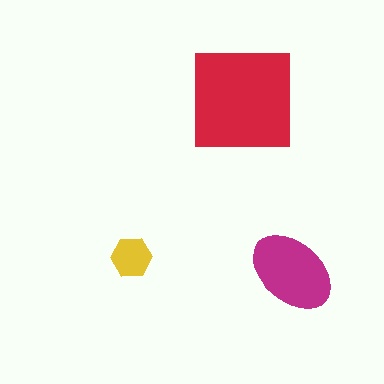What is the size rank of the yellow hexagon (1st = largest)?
3rd.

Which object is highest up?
The red square is topmost.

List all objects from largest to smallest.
The red square, the magenta ellipse, the yellow hexagon.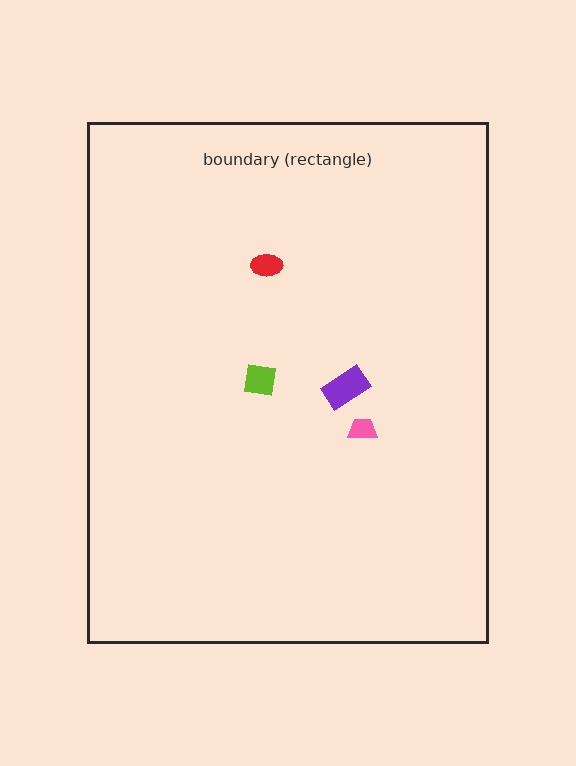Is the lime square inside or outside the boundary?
Inside.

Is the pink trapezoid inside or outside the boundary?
Inside.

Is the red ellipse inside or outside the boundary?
Inside.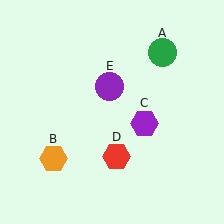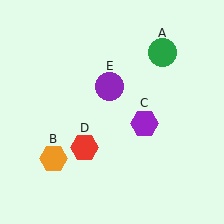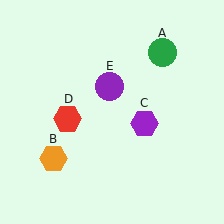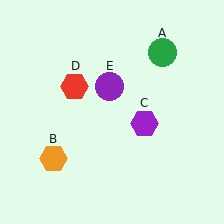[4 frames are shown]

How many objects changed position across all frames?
1 object changed position: red hexagon (object D).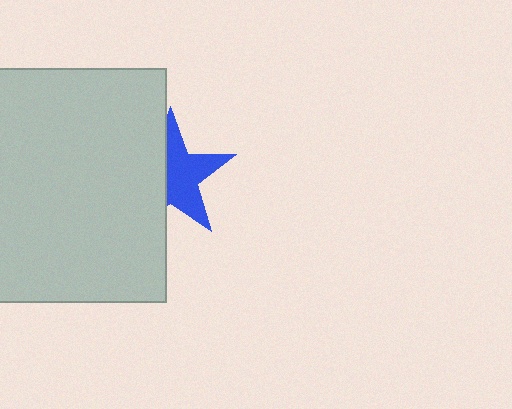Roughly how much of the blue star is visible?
About half of it is visible (roughly 56%).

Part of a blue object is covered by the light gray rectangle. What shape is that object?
It is a star.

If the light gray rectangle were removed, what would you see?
You would see the complete blue star.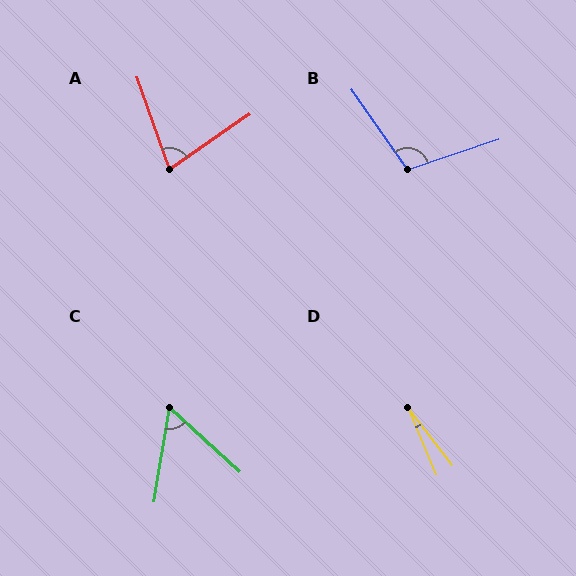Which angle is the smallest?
D, at approximately 15 degrees.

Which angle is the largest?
B, at approximately 107 degrees.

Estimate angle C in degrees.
Approximately 57 degrees.